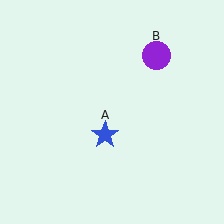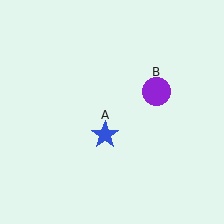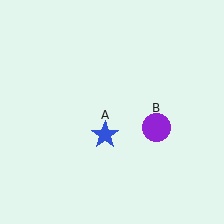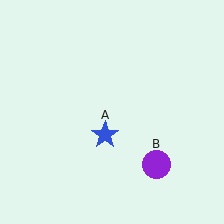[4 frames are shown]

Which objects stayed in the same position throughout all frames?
Blue star (object A) remained stationary.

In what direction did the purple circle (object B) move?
The purple circle (object B) moved down.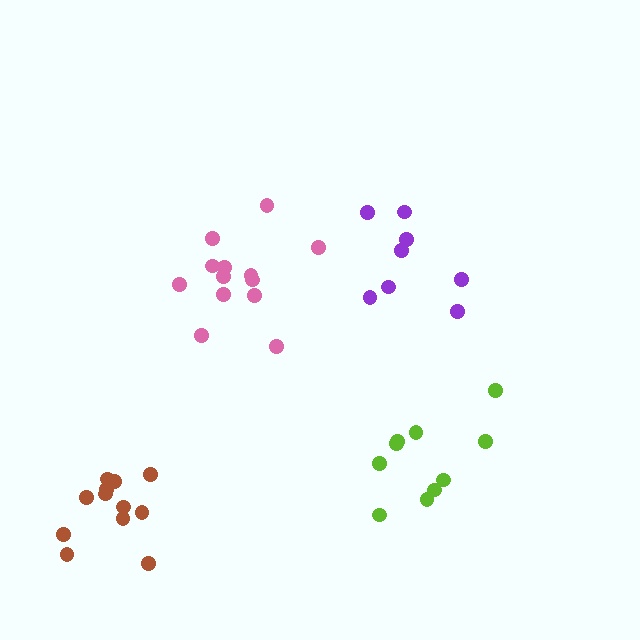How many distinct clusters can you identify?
There are 4 distinct clusters.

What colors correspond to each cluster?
The clusters are colored: pink, lime, brown, purple.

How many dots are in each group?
Group 1: 13 dots, Group 2: 10 dots, Group 3: 13 dots, Group 4: 8 dots (44 total).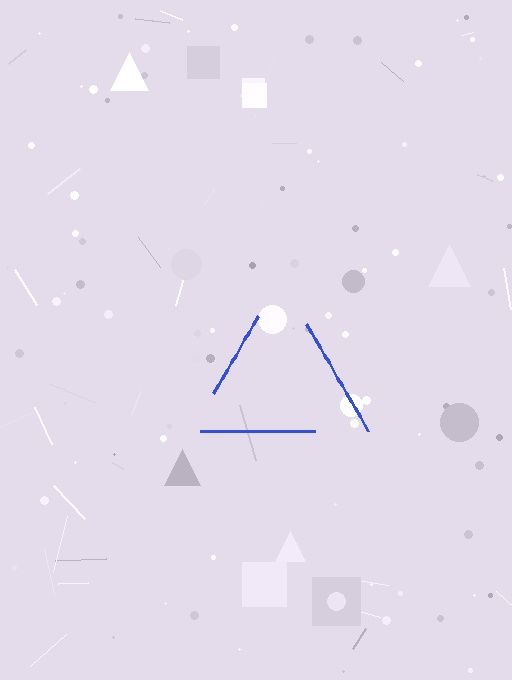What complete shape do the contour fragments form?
The contour fragments form a triangle.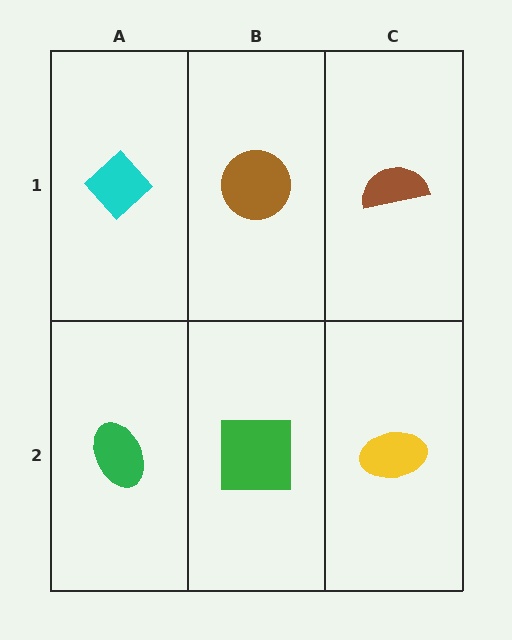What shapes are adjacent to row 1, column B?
A green square (row 2, column B), a cyan diamond (row 1, column A), a brown semicircle (row 1, column C).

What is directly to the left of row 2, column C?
A green square.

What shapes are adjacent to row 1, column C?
A yellow ellipse (row 2, column C), a brown circle (row 1, column B).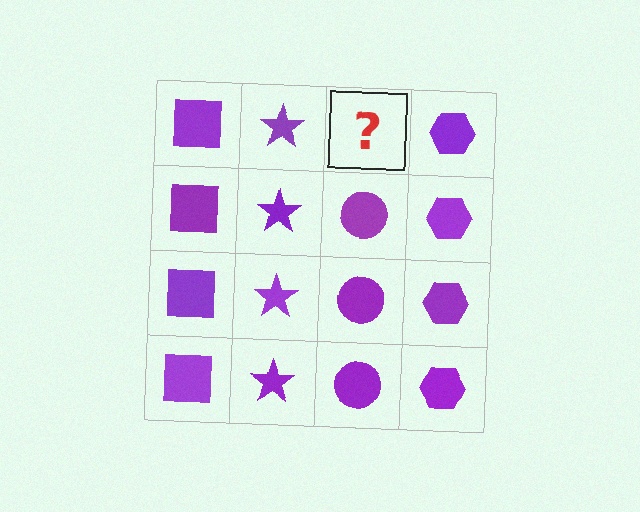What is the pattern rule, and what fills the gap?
The rule is that each column has a consistent shape. The gap should be filled with a purple circle.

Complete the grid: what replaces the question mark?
The question mark should be replaced with a purple circle.